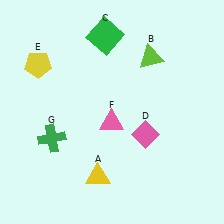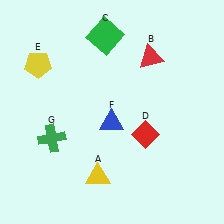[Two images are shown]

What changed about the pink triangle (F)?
In Image 1, F is pink. In Image 2, it changed to blue.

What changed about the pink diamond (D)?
In Image 1, D is pink. In Image 2, it changed to red.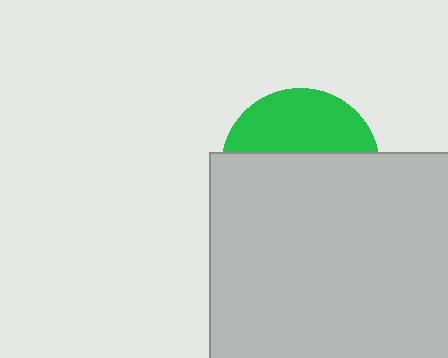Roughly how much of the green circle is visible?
A small part of it is visible (roughly 37%).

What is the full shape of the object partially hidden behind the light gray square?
The partially hidden object is a green circle.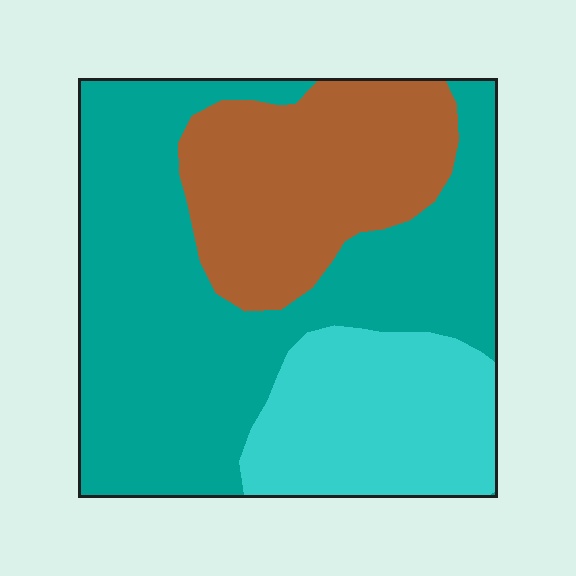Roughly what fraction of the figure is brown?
Brown covers roughly 25% of the figure.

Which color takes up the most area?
Teal, at roughly 50%.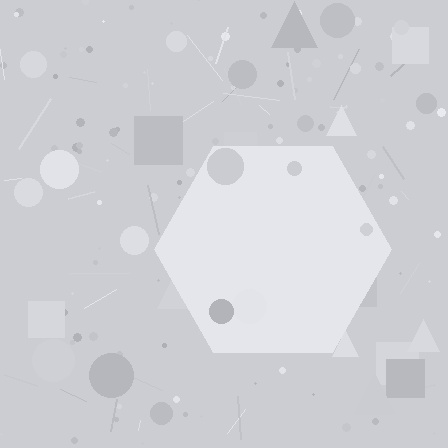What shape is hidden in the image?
A hexagon is hidden in the image.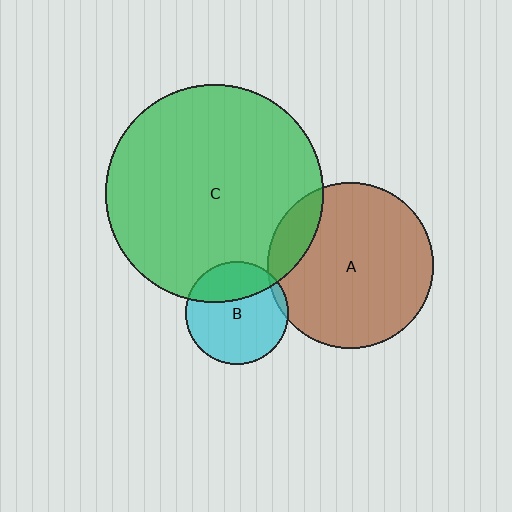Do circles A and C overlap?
Yes.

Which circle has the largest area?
Circle C (green).